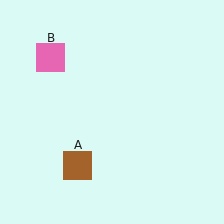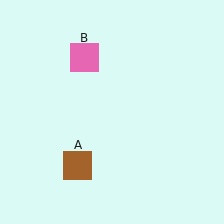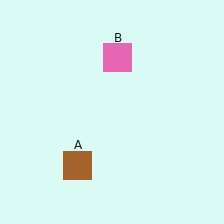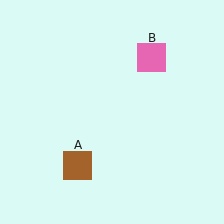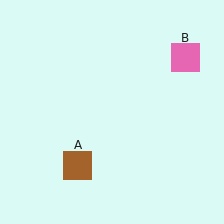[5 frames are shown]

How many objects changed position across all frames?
1 object changed position: pink square (object B).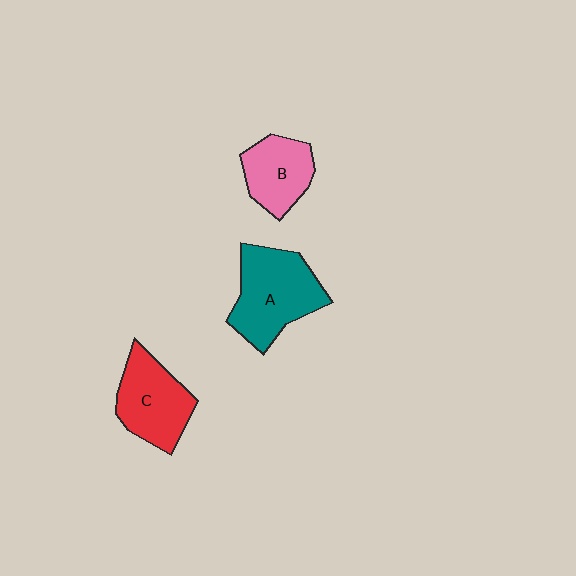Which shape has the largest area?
Shape A (teal).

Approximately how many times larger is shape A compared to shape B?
Approximately 1.5 times.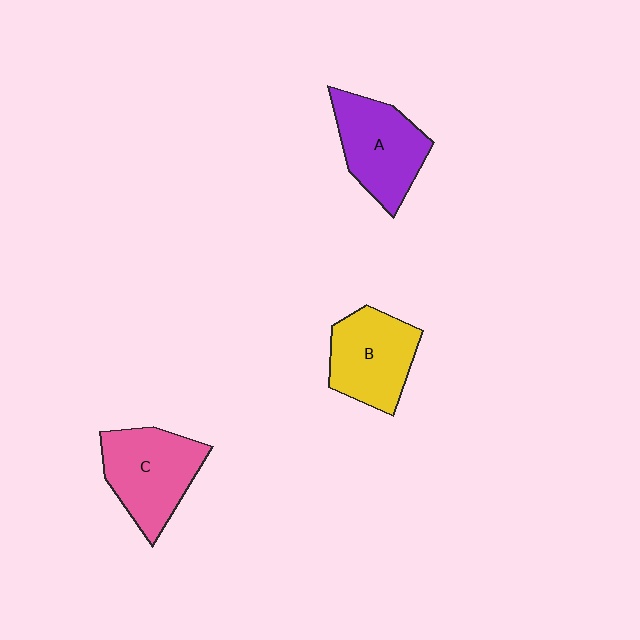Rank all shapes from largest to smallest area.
From largest to smallest: C (pink), A (purple), B (yellow).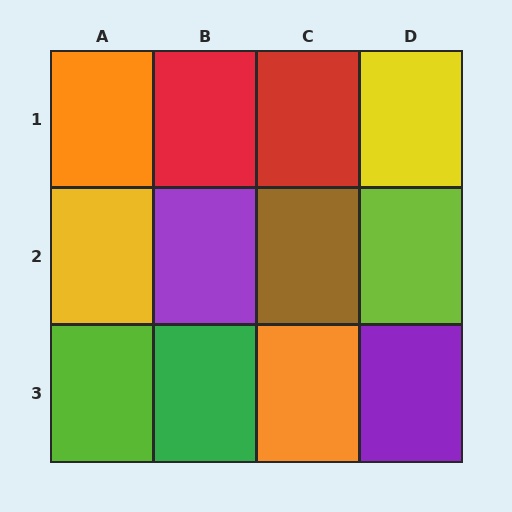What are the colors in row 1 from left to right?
Orange, red, red, yellow.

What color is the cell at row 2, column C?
Brown.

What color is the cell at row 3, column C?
Orange.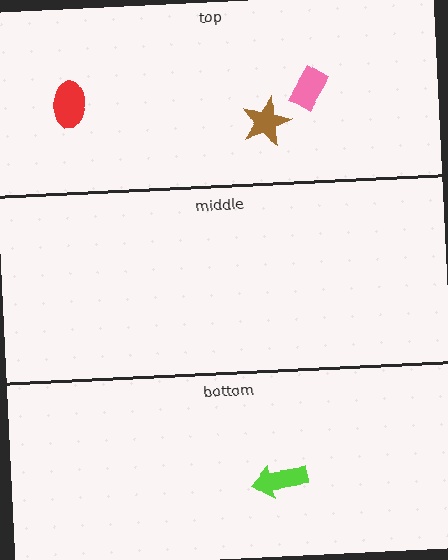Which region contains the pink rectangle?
The top region.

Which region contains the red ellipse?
The top region.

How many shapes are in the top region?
3.